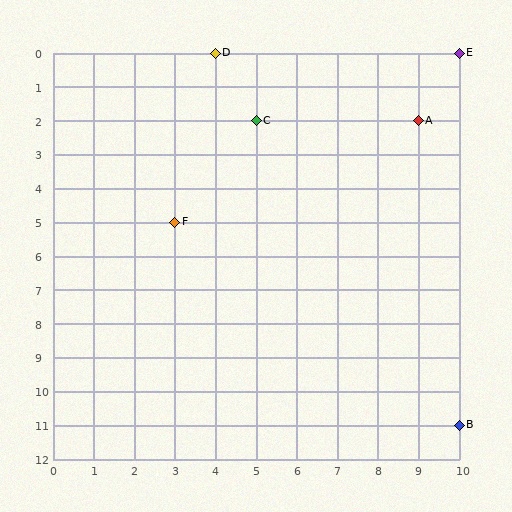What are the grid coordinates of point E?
Point E is at grid coordinates (10, 0).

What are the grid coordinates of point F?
Point F is at grid coordinates (3, 5).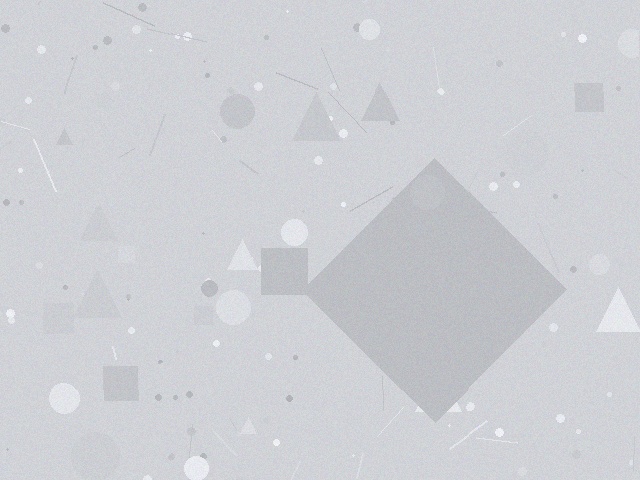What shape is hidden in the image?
A diamond is hidden in the image.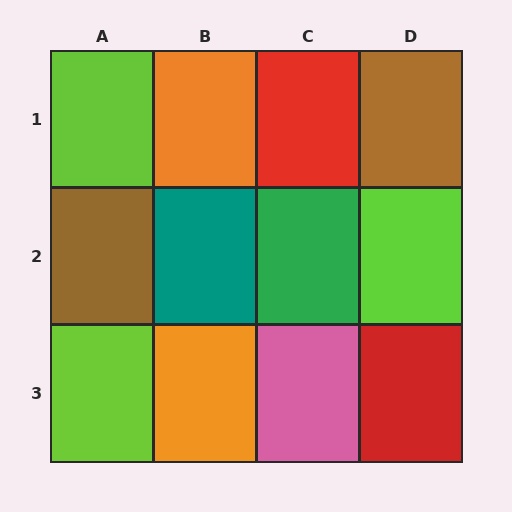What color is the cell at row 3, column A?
Lime.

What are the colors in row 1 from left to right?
Lime, orange, red, brown.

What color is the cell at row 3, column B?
Orange.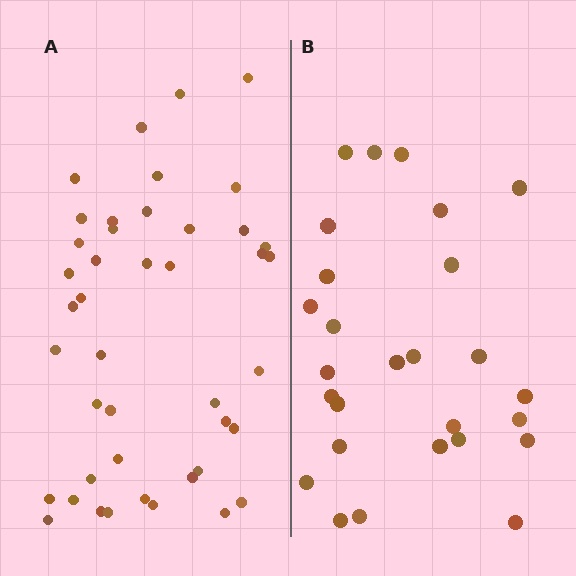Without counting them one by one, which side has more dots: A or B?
Region A (the left region) has more dots.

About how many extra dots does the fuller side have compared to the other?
Region A has approximately 15 more dots than region B.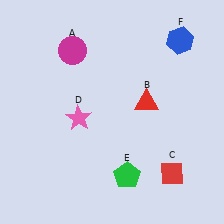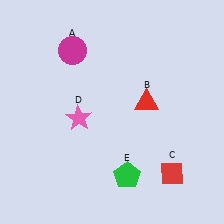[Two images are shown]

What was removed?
The blue hexagon (F) was removed in Image 2.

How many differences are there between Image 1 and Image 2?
There is 1 difference between the two images.